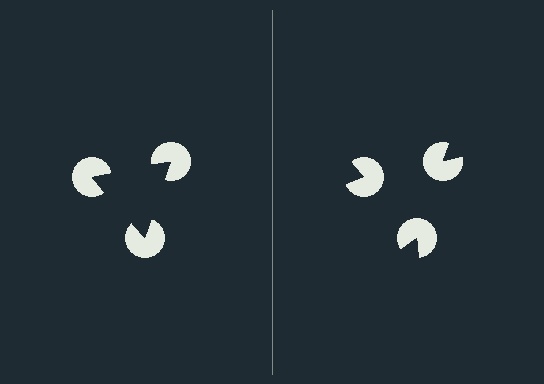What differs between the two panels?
The pac-man discs are positioned identically on both sides; only the wedge orientations differ. On the left they align to a triangle; on the right they are misaligned.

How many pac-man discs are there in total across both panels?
6 — 3 on each side.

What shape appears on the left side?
An illusory triangle.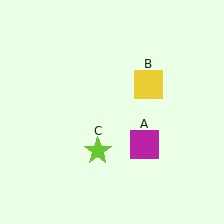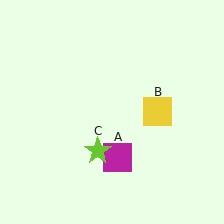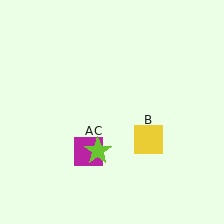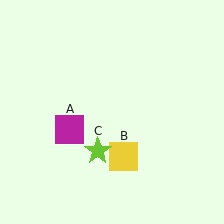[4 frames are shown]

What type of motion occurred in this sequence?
The magenta square (object A), yellow square (object B) rotated clockwise around the center of the scene.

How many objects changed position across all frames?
2 objects changed position: magenta square (object A), yellow square (object B).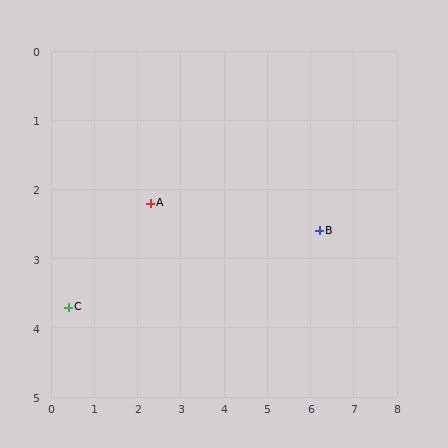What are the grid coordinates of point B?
Point B is at approximately (6.2, 2.6).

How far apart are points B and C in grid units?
Points B and C are about 5.9 grid units apart.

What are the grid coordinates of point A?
Point A is at approximately (2.3, 2.2).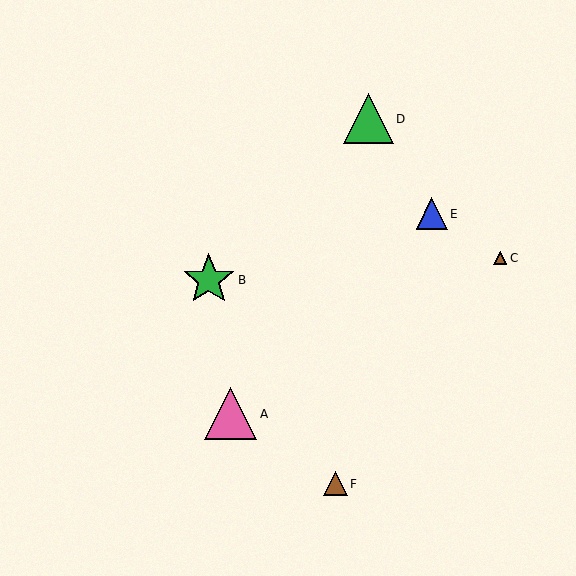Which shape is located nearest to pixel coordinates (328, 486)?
The brown triangle (labeled F) at (335, 484) is nearest to that location.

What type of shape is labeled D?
Shape D is a green triangle.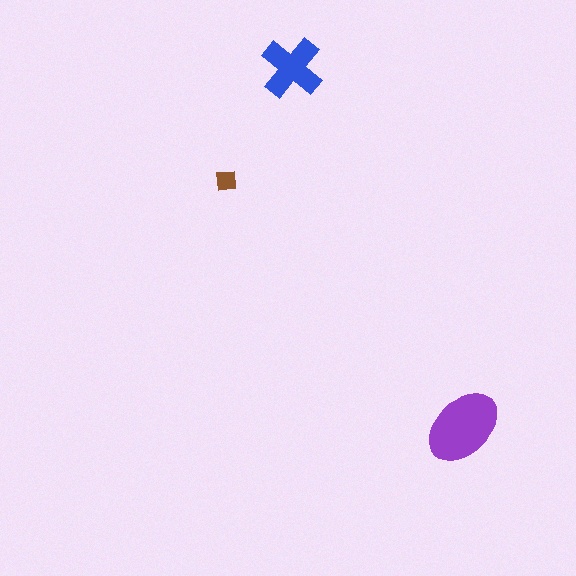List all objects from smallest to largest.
The brown square, the blue cross, the purple ellipse.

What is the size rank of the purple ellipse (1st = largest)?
1st.